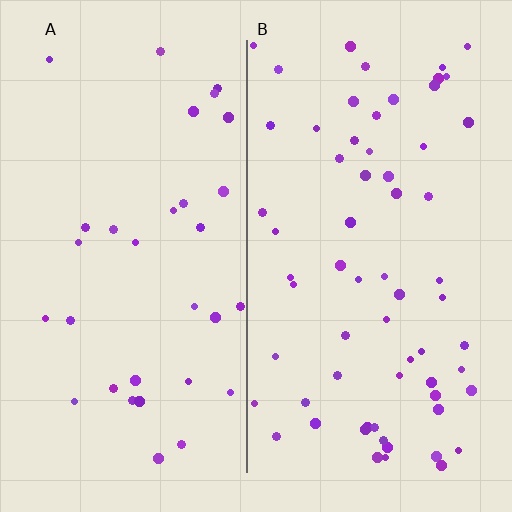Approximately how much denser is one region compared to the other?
Approximately 2.0× — region B over region A.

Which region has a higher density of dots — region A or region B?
B (the right).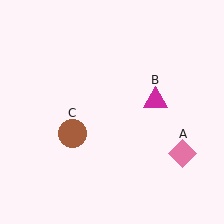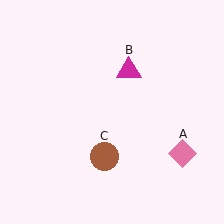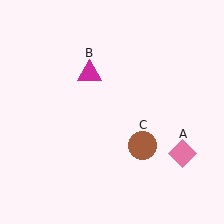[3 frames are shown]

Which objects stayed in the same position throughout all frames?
Pink diamond (object A) remained stationary.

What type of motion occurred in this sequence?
The magenta triangle (object B), brown circle (object C) rotated counterclockwise around the center of the scene.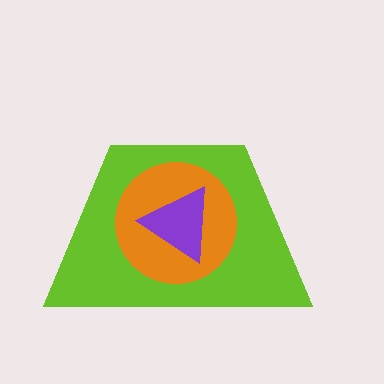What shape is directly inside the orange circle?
The purple triangle.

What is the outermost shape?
The lime trapezoid.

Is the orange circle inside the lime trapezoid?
Yes.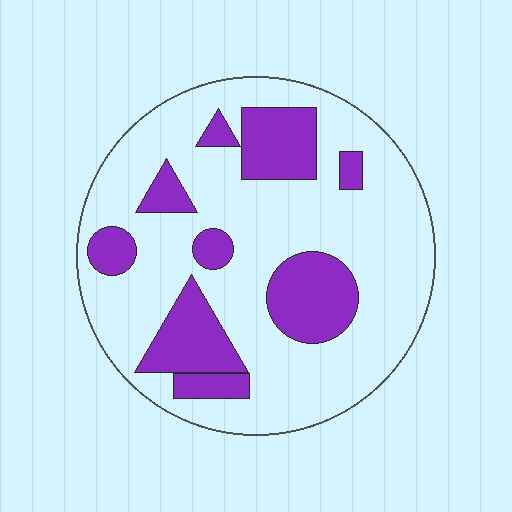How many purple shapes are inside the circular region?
9.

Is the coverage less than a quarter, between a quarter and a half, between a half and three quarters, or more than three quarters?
Between a quarter and a half.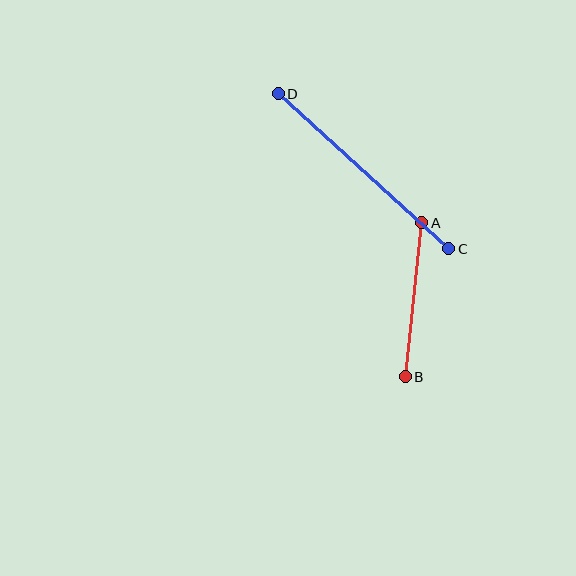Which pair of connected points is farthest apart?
Points C and D are farthest apart.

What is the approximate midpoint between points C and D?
The midpoint is at approximately (364, 171) pixels.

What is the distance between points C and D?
The distance is approximately 230 pixels.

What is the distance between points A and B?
The distance is approximately 155 pixels.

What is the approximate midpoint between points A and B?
The midpoint is at approximately (413, 300) pixels.